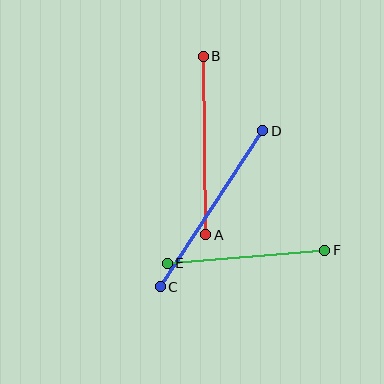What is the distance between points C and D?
The distance is approximately 187 pixels.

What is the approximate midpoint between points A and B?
The midpoint is at approximately (205, 145) pixels.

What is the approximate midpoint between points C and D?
The midpoint is at approximately (211, 209) pixels.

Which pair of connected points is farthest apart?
Points C and D are farthest apart.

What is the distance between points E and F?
The distance is approximately 158 pixels.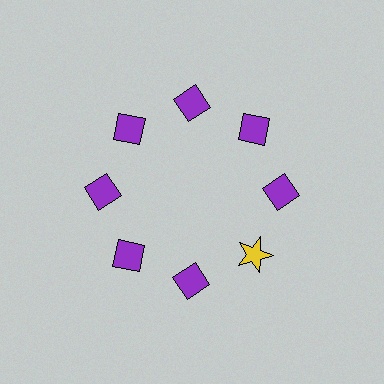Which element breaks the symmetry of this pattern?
The yellow star at roughly the 4 o'clock position breaks the symmetry. All other shapes are purple diamonds.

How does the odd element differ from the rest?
It differs in both color (yellow instead of purple) and shape (star instead of diamond).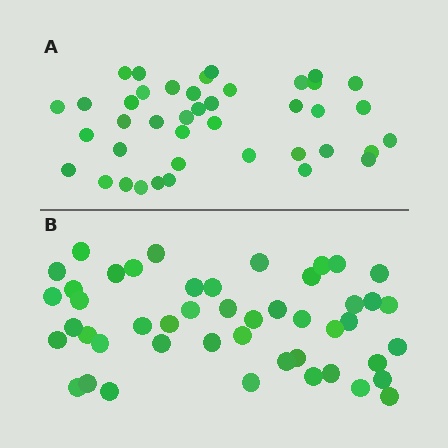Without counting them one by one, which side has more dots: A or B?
Region B (the bottom region) has more dots.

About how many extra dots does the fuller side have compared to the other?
Region B has about 6 more dots than region A.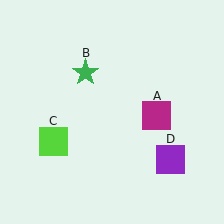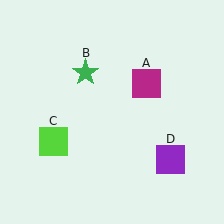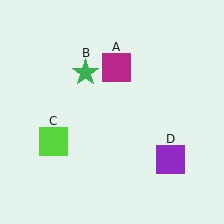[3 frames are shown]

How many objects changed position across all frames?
1 object changed position: magenta square (object A).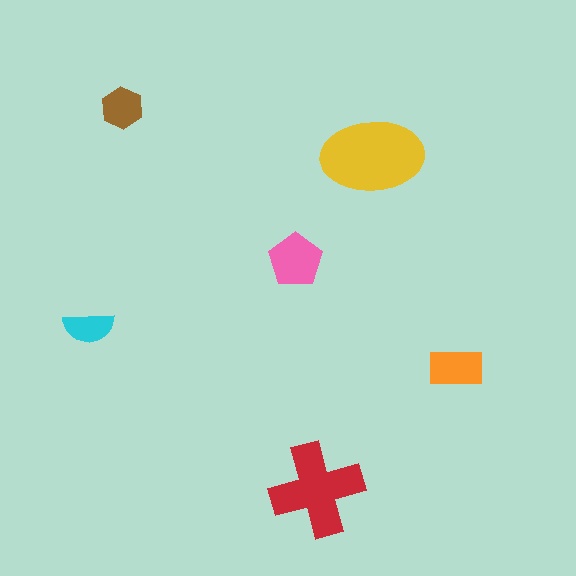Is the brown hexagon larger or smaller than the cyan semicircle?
Larger.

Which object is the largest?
The yellow ellipse.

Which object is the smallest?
The cyan semicircle.